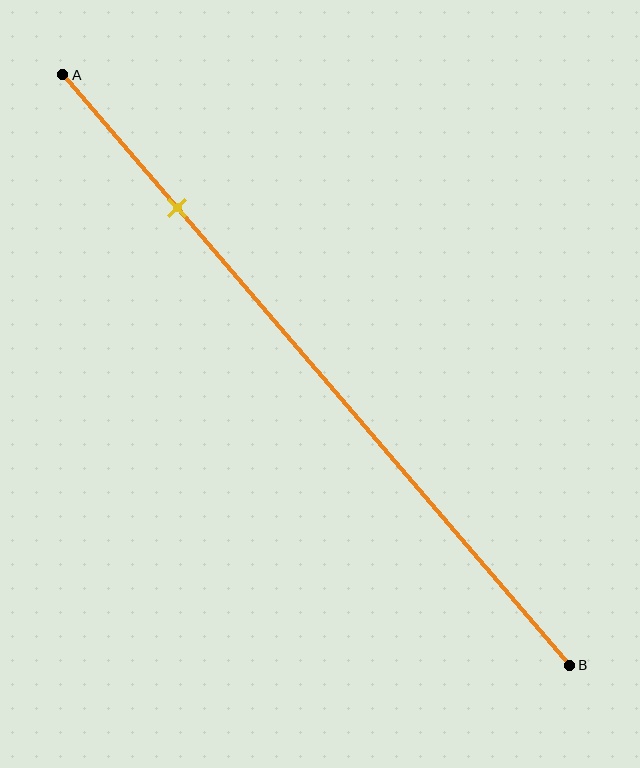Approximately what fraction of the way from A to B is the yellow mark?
The yellow mark is approximately 25% of the way from A to B.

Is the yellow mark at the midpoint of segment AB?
No, the mark is at about 25% from A, not at the 50% midpoint.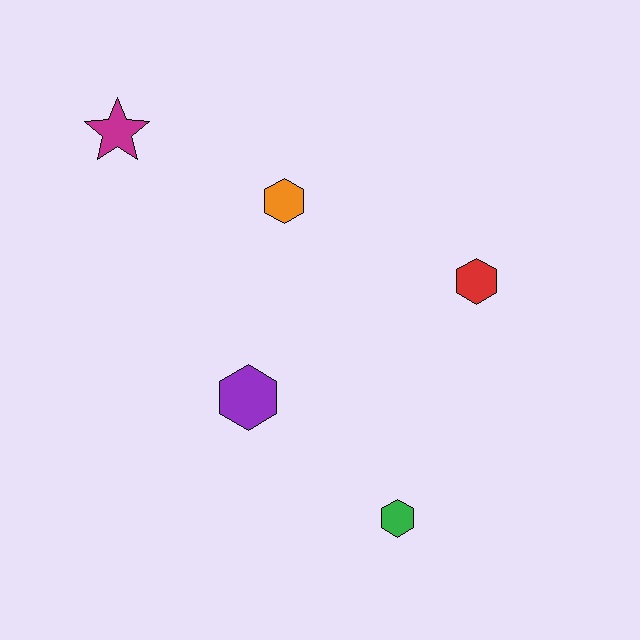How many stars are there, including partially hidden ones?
There is 1 star.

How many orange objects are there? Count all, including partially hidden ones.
There is 1 orange object.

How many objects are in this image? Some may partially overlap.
There are 5 objects.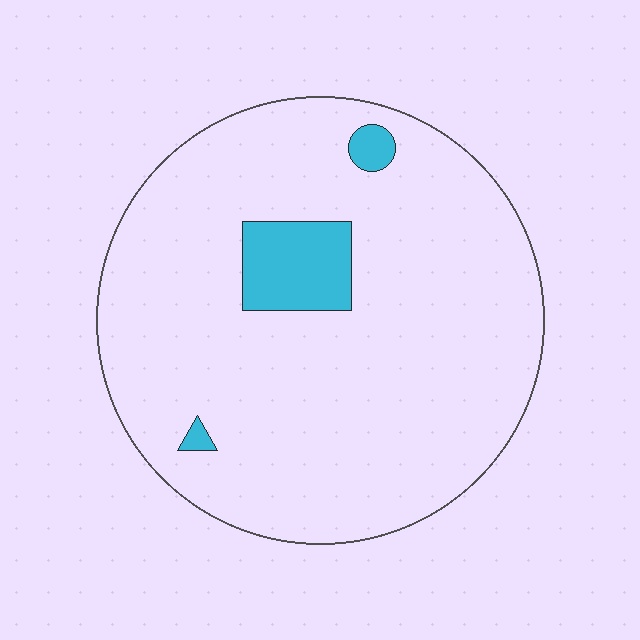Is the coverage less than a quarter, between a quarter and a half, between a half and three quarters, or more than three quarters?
Less than a quarter.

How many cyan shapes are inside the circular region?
3.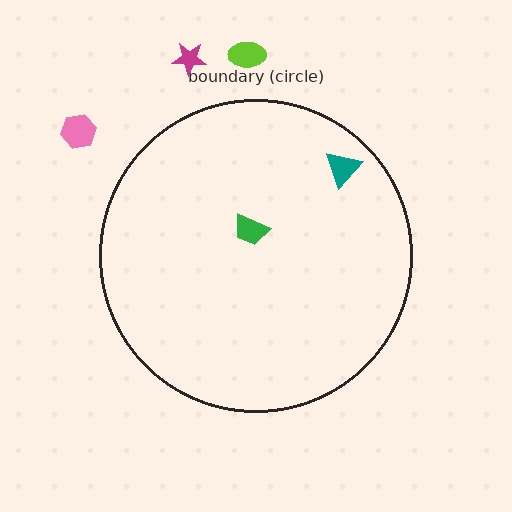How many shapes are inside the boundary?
2 inside, 3 outside.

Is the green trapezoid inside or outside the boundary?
Inside.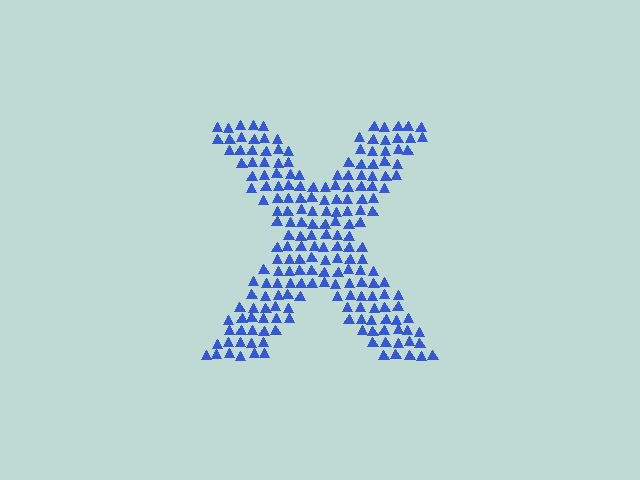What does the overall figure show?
The overall figure shows the letter X.